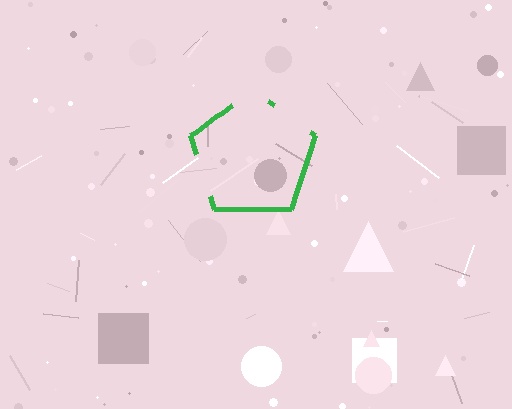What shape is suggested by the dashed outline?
The dashed outline suggests a pentagon.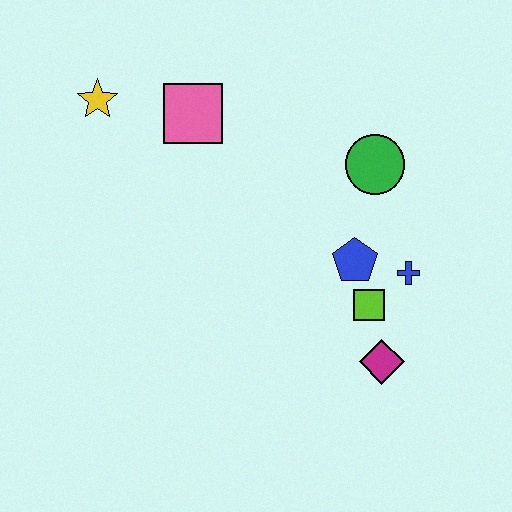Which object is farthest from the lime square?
The yellow star is farthest from the lime square.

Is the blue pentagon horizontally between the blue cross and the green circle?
No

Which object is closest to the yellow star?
The pink square is closest to the yellow star.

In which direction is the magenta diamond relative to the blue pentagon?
The magenta diamond is below the blue pentagon.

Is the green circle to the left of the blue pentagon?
No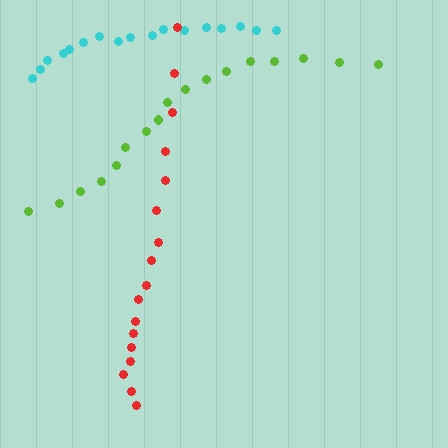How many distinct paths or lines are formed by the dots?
There are 3 distinct paths.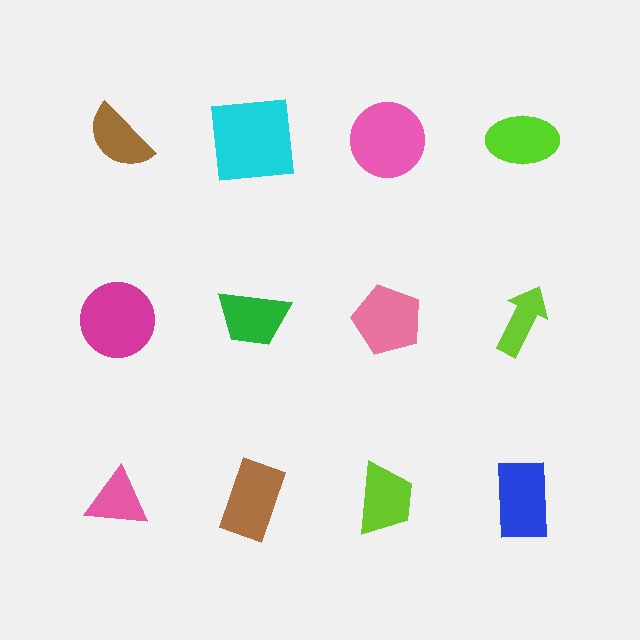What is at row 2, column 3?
A pink pentagon.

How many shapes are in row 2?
4 shapes.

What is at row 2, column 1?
A magenta circle.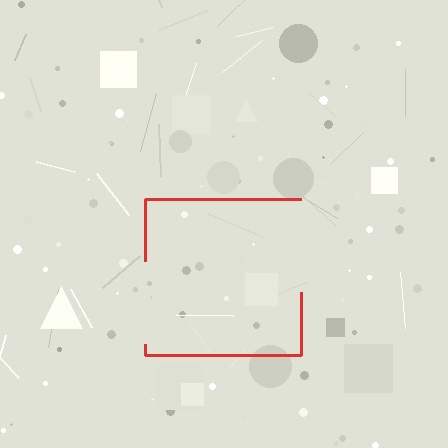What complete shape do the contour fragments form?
The contour fragments form a square.